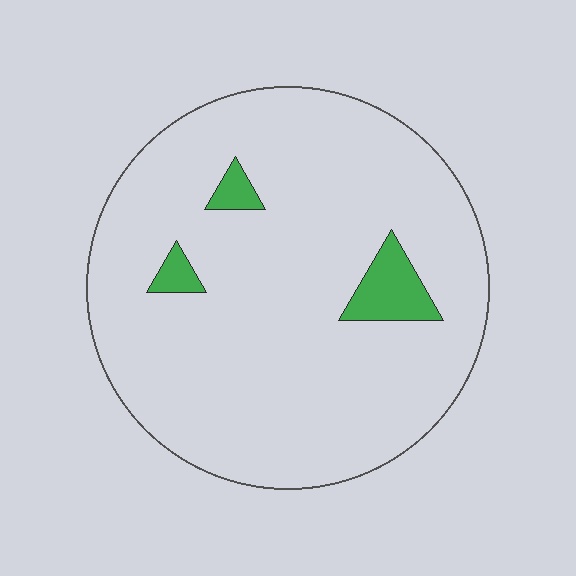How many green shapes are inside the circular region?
3.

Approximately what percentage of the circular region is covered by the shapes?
Approximately 5%.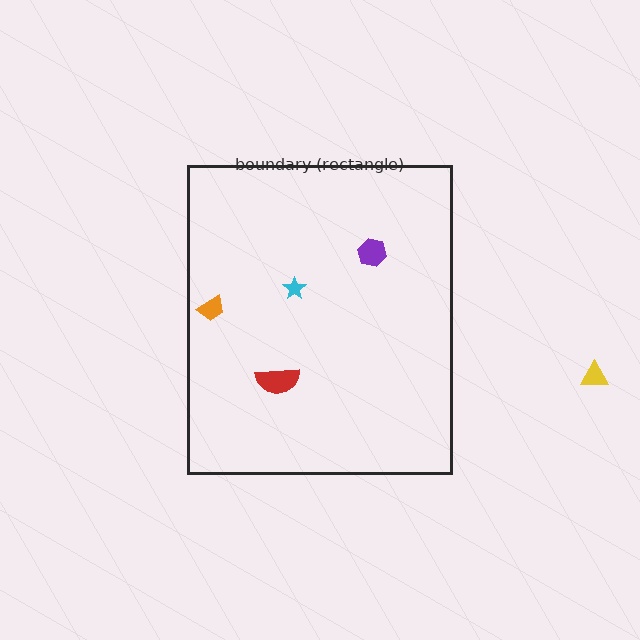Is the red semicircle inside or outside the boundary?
Inside.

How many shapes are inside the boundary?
4 inside, 1 outside.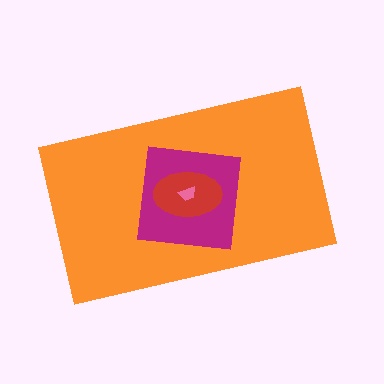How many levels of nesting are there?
4.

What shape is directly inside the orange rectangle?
The magenta square.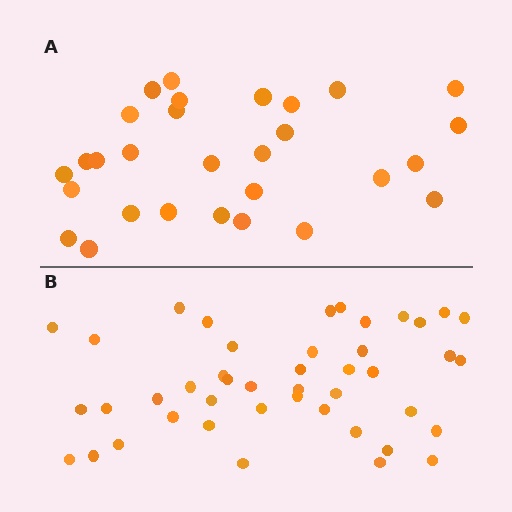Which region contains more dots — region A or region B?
Region B (the bottom region) has more dots.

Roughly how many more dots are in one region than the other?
Region B has approximately 15 more dots than region A.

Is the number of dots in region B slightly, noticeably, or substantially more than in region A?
Region B has substantially more. The ratio is roughly 1.5 to 1.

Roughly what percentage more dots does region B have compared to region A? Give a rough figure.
About 50% more.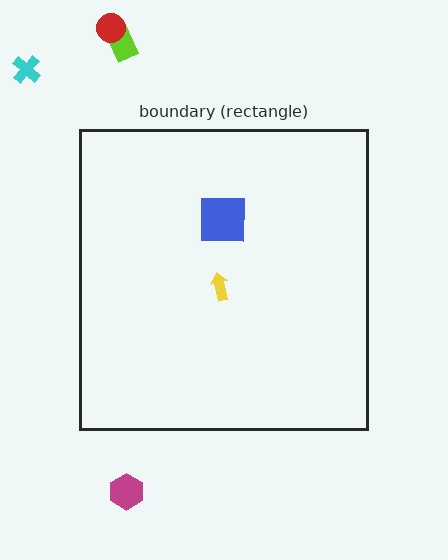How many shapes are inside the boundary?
2 inside, 4 outside.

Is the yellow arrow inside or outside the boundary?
Inside.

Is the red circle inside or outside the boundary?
Outside.